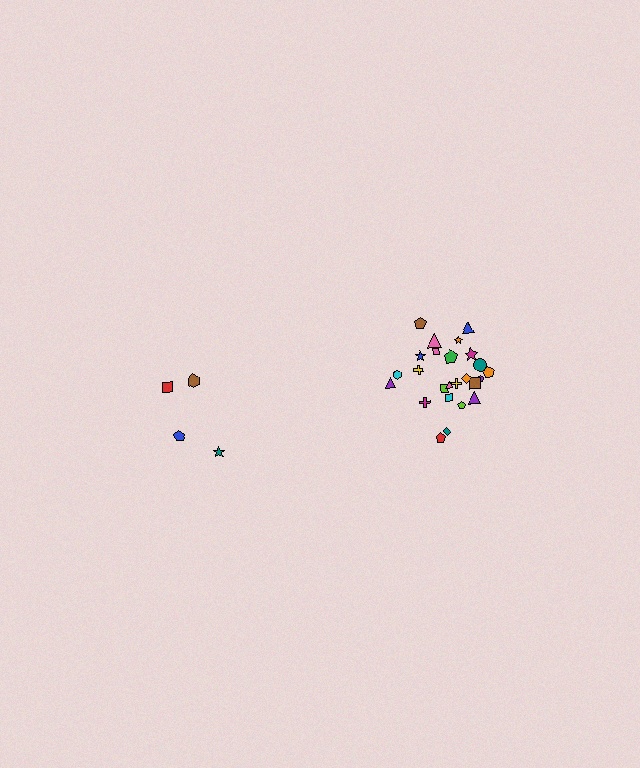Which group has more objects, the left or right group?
The right group.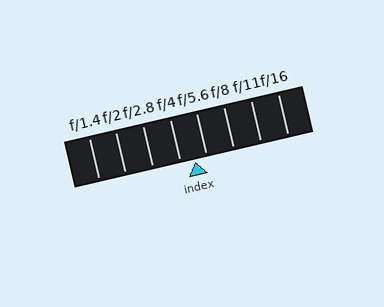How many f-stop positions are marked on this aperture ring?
There are 8 f-stop positions marked.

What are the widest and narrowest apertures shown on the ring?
The widest aperture shown is f/1.4 and the narrowest is f/16.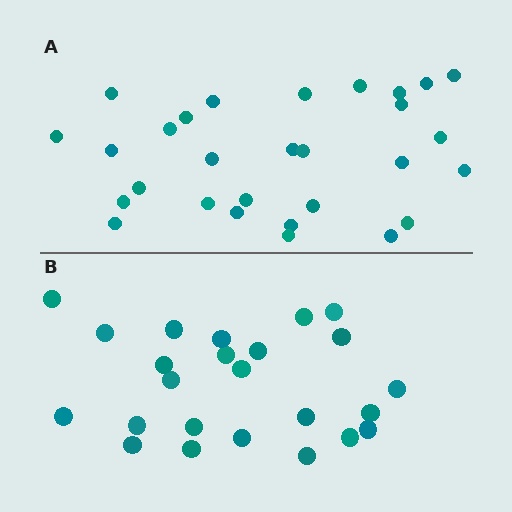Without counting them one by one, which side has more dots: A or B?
Region A (the top region) has more dots.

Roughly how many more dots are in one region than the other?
Region A has about 5 more dots than region B.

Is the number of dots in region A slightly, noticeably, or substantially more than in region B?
Region A has only slightly more — the two regions are fairly close. The ratio is roughly 1.2 to 1.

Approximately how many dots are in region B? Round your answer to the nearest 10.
About 20 dots. (The exact count is 24, which rounds to 20.)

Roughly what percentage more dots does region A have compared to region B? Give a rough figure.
About 20% more.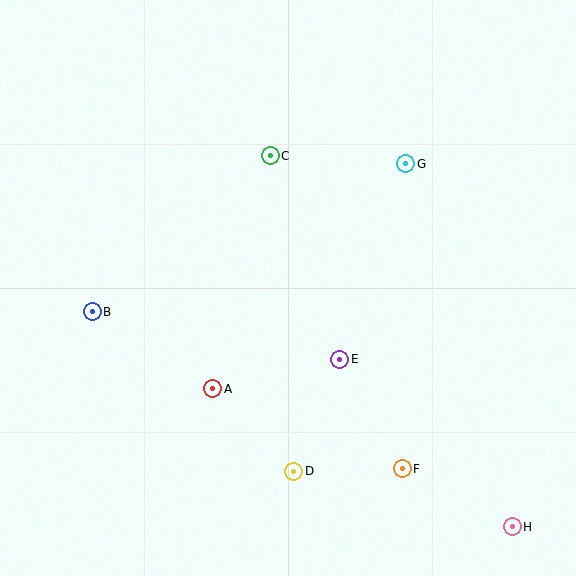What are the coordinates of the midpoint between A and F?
The midpoint between A and F is at (307, 429).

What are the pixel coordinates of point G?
Point G is at (406, 164).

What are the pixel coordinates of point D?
Point D is at (294, 471).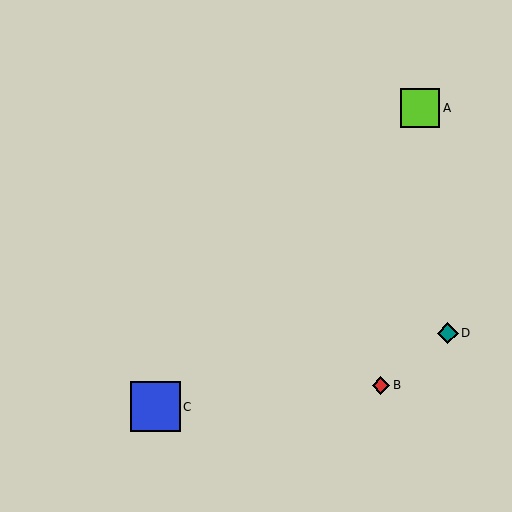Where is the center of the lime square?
The center of the lime square is at (420, 108).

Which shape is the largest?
The blue square (labeled C) is the largest.